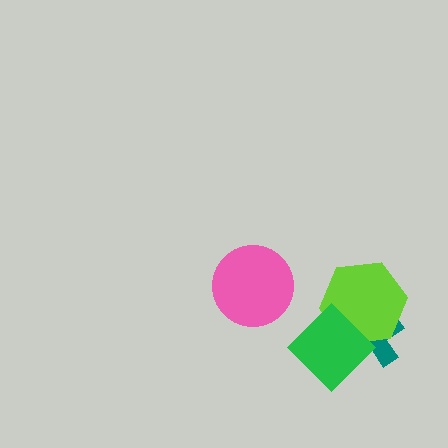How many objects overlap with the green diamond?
2 objects overlap with the green diamond.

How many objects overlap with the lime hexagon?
2 objects overlap with the lime hexagon.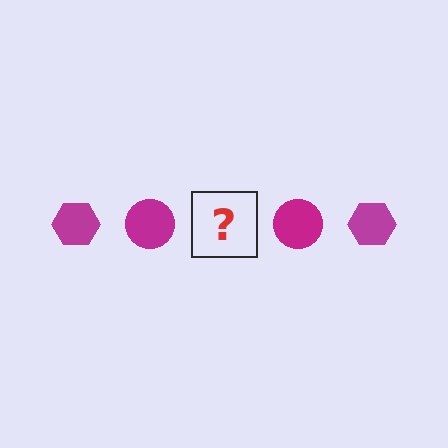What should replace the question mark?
The question mark should be replaced with a magenta hexagon.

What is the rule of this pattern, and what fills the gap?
The rule is that the pattern cycles through hexagon, circle shapes in magenta. The gap should be filled with a magenta hexagon.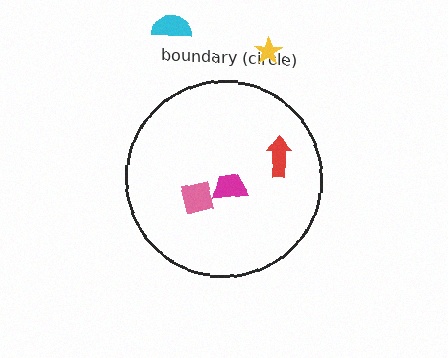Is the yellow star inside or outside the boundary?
Outside.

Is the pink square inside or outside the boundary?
Inside.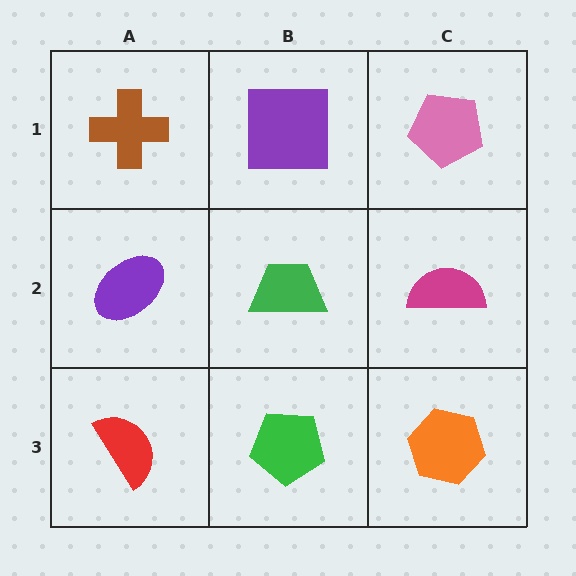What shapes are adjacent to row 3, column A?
A purple ellipse (row 2, column A), a green pentagon (row 3, column B).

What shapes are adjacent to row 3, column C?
A magenta semicircle (row 2, column C), a green pentagon (row 3, column B).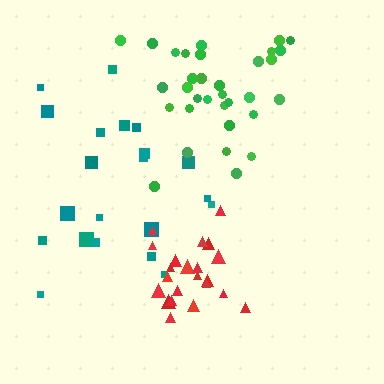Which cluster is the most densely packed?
Red.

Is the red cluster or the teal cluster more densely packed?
Red.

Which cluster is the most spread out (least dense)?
Teal.